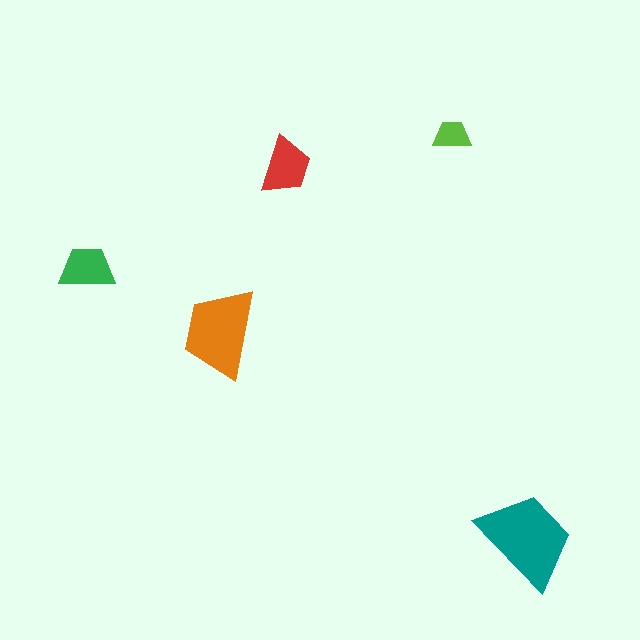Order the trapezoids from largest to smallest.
the teal one, the orange one, the red one, the green one, the lime one.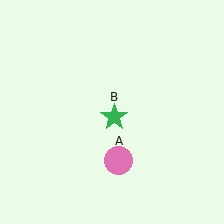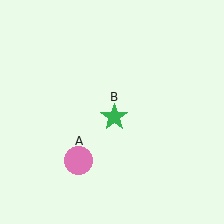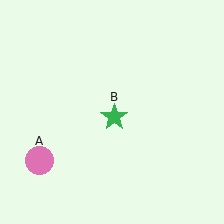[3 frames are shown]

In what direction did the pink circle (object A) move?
The pink circle (object A) moved left.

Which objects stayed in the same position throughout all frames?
Green star (object B) remained stationary.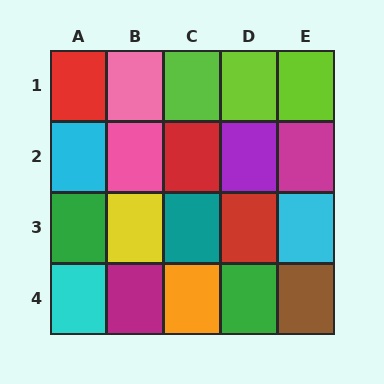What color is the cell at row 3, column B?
Yellow.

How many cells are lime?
3 cells are lime.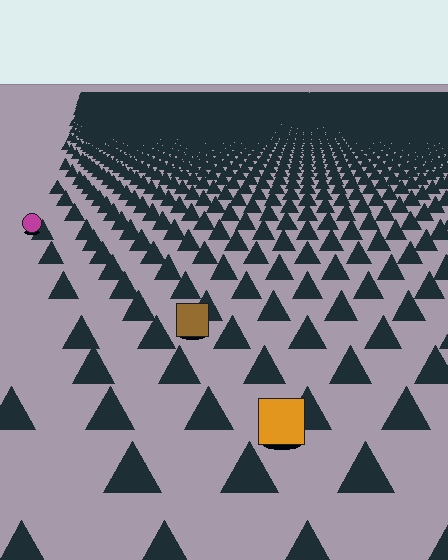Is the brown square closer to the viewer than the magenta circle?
Yes. The brown square is closer — you can tell from the texture gradient: the ground texture is coarser near it.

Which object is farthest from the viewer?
The magenta circle is farthest from the viewer. It appears smaller and the ground texture around it is denser.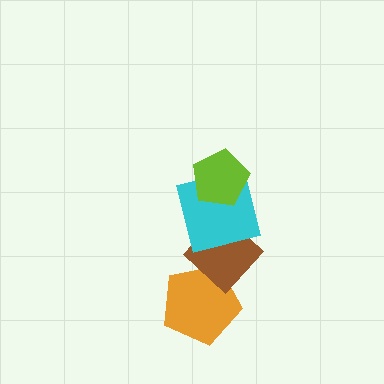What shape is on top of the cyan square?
The lime pentagon is on top of the cyan square.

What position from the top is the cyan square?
The cyan square is 2nd from the top.